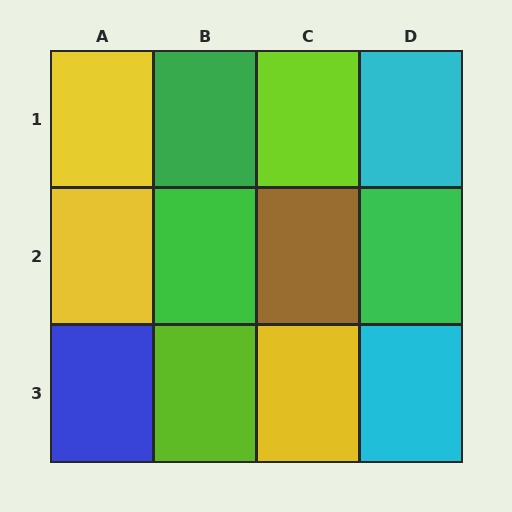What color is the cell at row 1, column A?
Yellow.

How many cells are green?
3 cells are green.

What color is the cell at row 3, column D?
Cyan.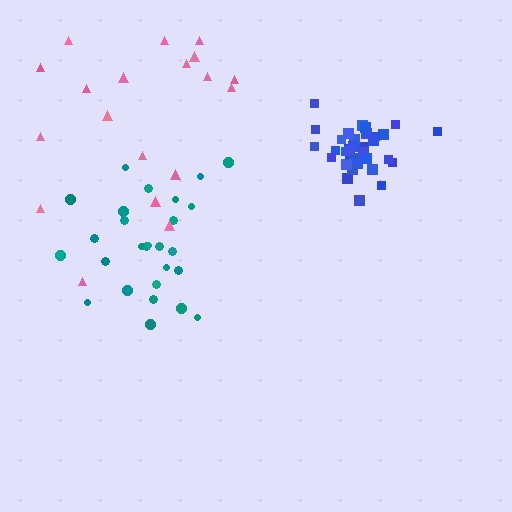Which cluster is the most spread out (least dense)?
Pink.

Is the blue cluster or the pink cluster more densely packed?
Blue.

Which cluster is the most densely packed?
Blue.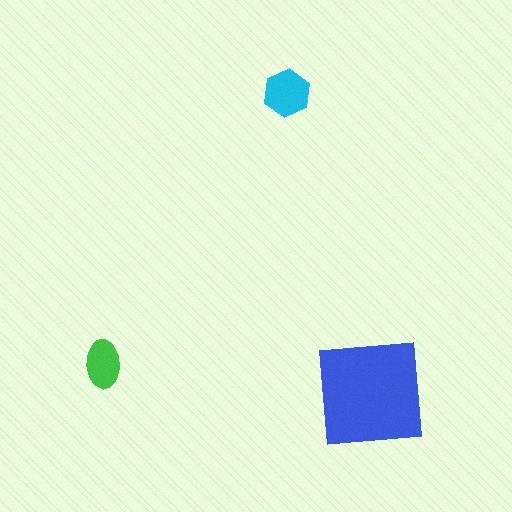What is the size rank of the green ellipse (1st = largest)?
3rd.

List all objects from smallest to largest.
The green ellipse, the cyan hexagon, the blue square.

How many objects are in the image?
There are 3 objects in the image.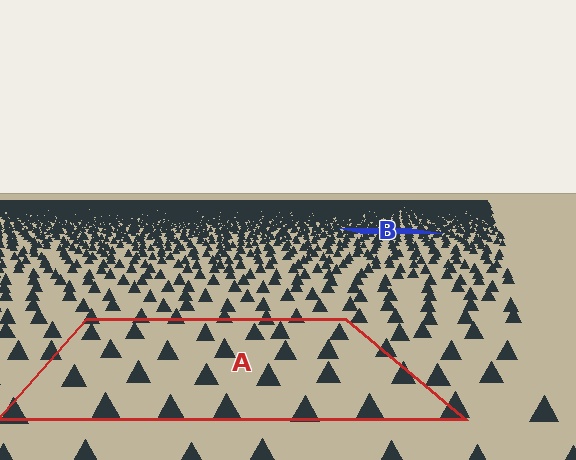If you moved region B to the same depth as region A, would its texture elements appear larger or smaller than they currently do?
They would appear larger. At a closer depth, the same texture elements are projected at a bigger on-screen size.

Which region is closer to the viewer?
Region A is closer. The texture elements there are larger and more spread out.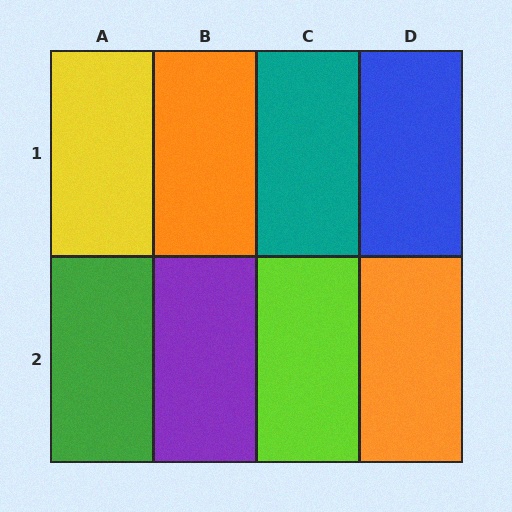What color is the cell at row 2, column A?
Green.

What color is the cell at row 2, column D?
Orange.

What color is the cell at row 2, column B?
Purple.